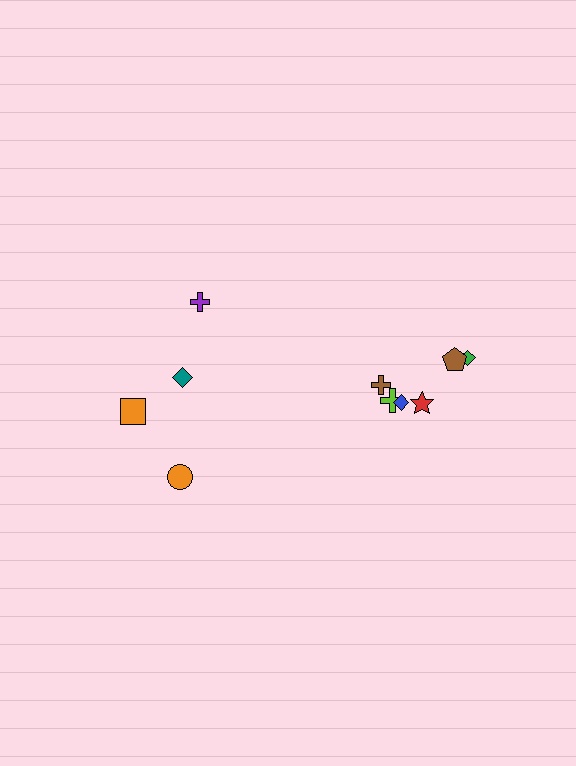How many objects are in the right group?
There are 6 objects.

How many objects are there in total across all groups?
There are 10 objects.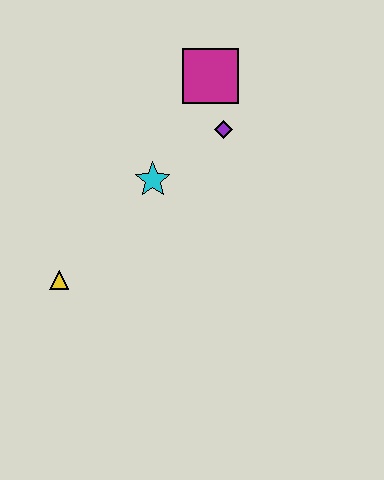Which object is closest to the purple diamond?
The magenta square is closest to the purple diamond.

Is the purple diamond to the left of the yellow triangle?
No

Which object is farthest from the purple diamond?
The yellow triangle is farthest from the purple diamond.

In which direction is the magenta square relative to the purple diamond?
The magenta square is above the purple diamond.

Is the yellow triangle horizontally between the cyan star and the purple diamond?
No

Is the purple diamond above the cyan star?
Yes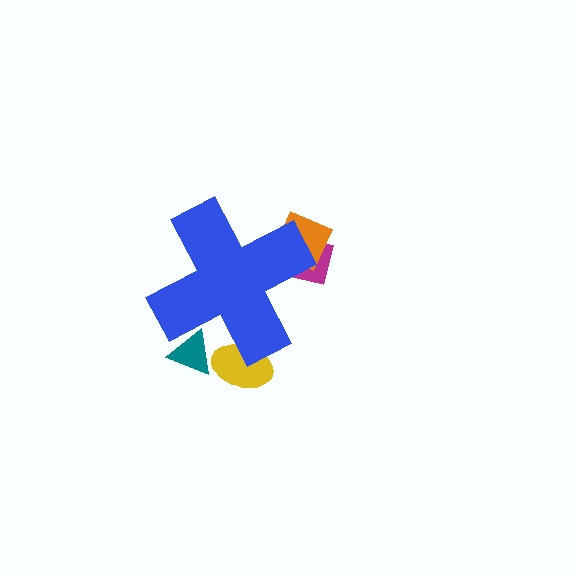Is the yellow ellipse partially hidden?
Yes, the yellow ellipse is partially hidden behind the blue cross.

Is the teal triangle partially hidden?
Yes, the teal triangle is partially hidden behind the blue cross.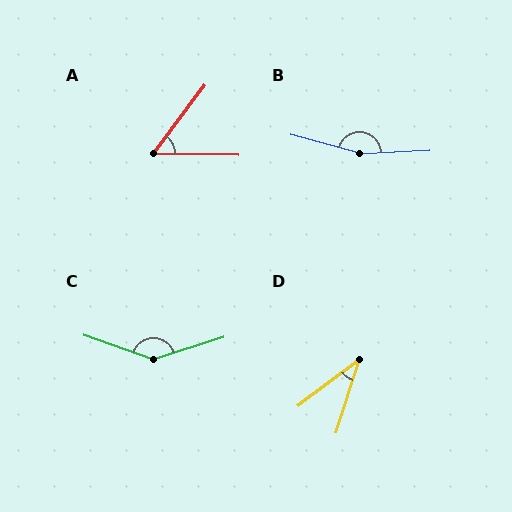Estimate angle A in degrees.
Approximately 54 degrees.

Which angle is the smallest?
D, at approximately 35 degrees.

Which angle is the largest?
B, at approximately 162 degrees.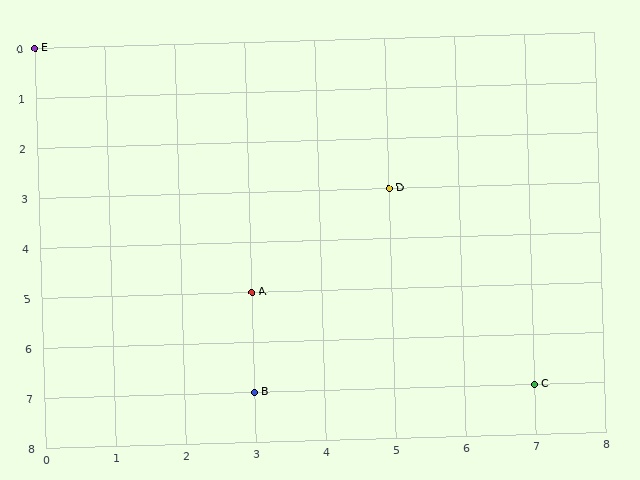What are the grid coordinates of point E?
Point E is at grid coordinates (0, 0).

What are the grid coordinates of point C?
Point C is at grid coordinates (7, 7).